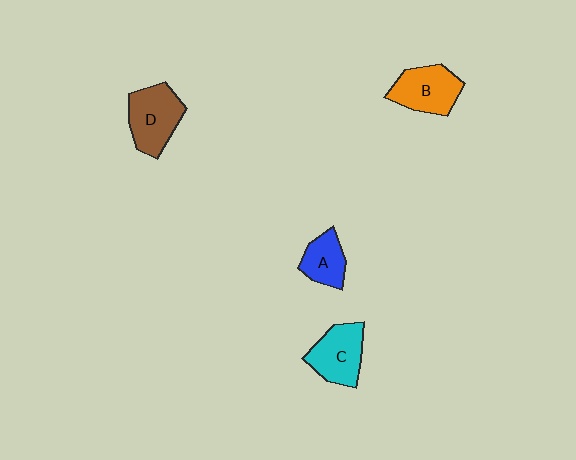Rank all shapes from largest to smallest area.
From largest to smallest: D (brown), B (orange), C (cyan), A (blue).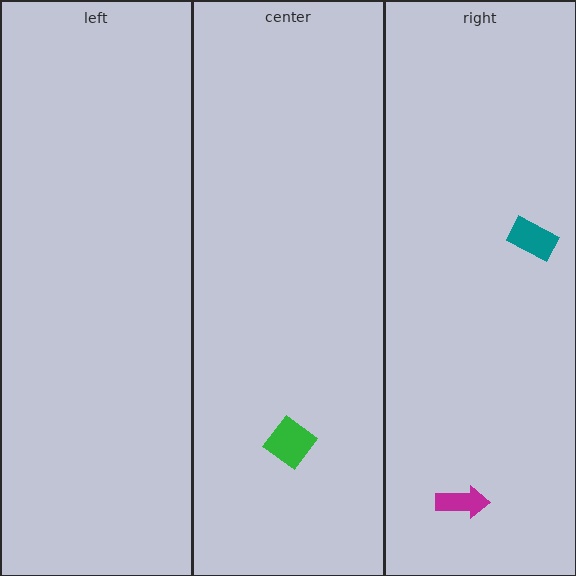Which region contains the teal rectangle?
The right region.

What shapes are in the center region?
The green diamond.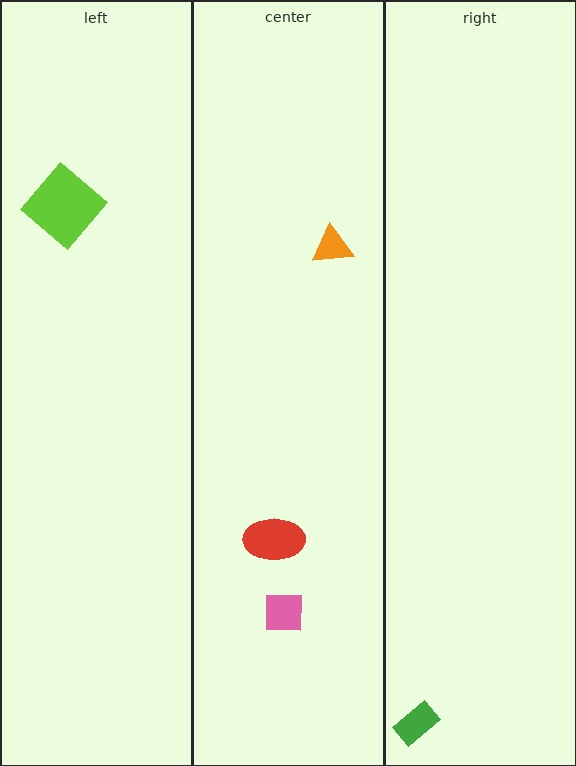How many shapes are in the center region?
3.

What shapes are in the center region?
The orange triangle, the pink square, the red ellipse.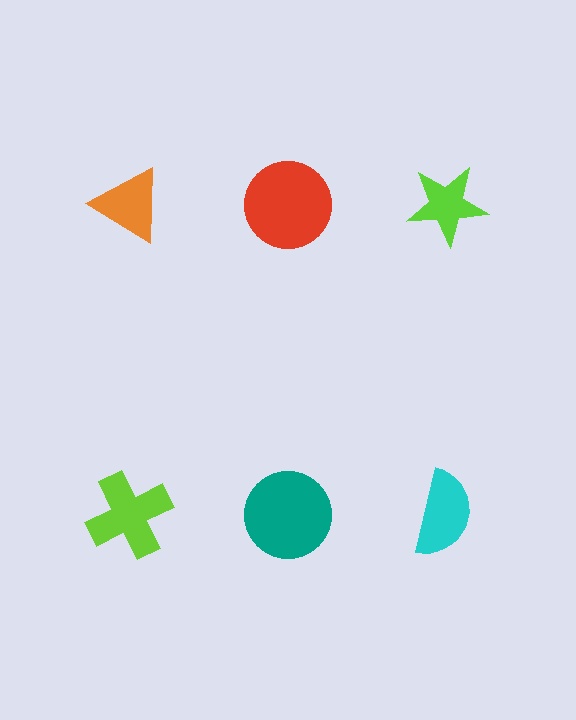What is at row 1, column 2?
A red circle.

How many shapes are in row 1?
3 shapes.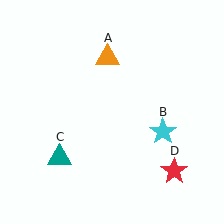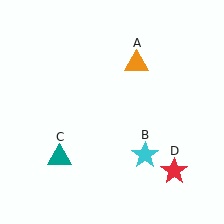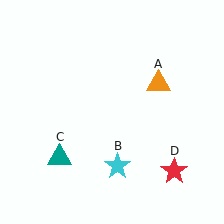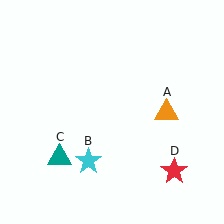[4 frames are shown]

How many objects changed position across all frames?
2 objects changed position: orange triangle (object A), cyan star (object B).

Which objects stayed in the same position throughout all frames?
Teal triangle (object C) and red star (object D) remained stationary.